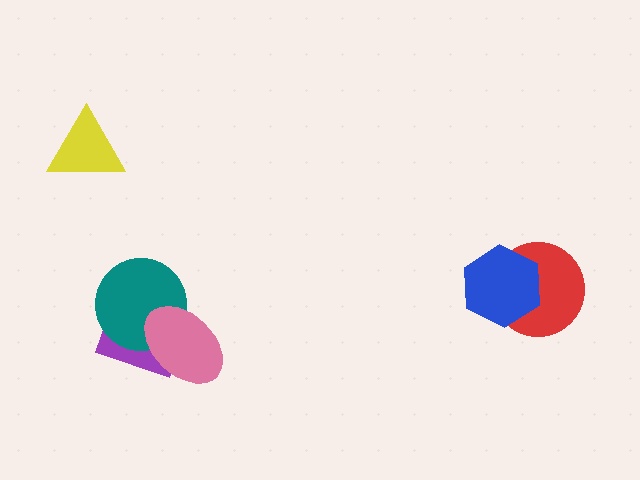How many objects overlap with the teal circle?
2 objects overlap with the teal circle.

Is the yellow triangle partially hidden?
No, no other shape covers it.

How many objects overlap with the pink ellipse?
2 objects overlap with the pink ellipse.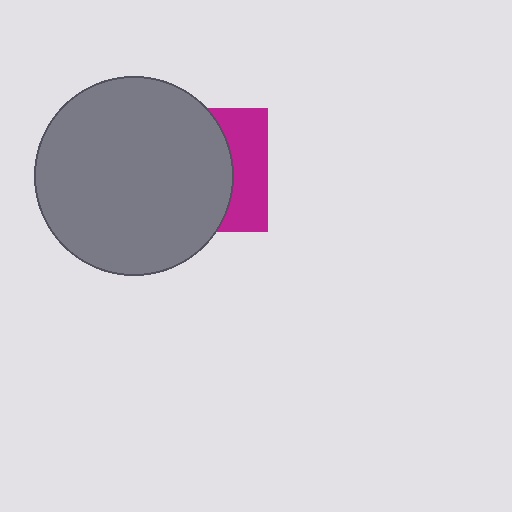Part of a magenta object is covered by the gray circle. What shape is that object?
It is a square.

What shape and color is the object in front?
The object in front is a gray circle.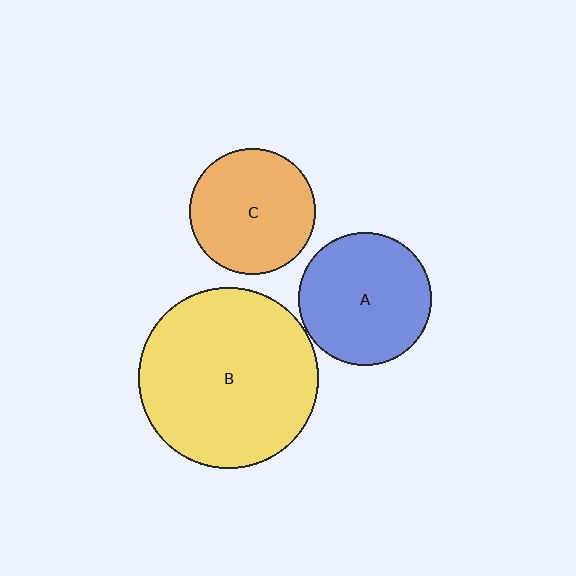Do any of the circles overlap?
No, none of the circles overlap.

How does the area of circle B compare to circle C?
Approximately 2.0 times.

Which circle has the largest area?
Circle B (yellow).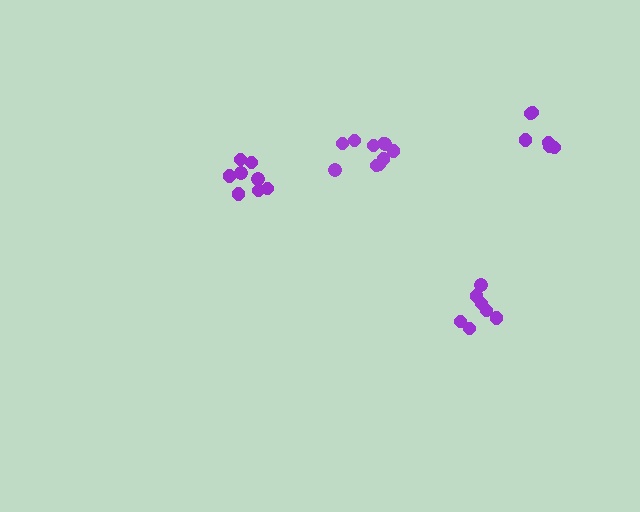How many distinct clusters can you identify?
There are 4 distinct clusters.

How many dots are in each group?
Group 1: 7 dots, Group 2: 8 dots, Group 3: 6 dots, Group 4: 10 dots (31 total).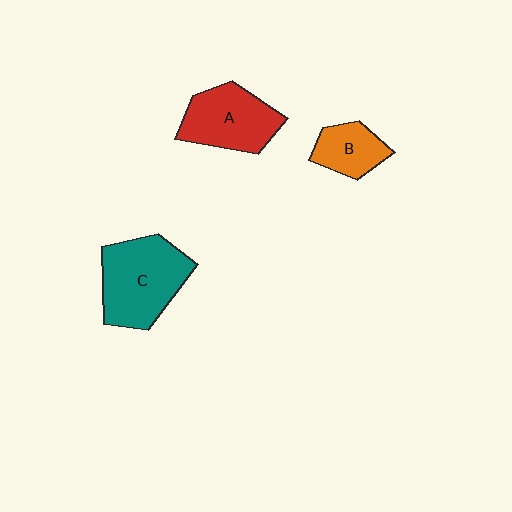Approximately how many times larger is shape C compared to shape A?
Approximately 1.2 times.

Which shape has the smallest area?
Shape B (orange).